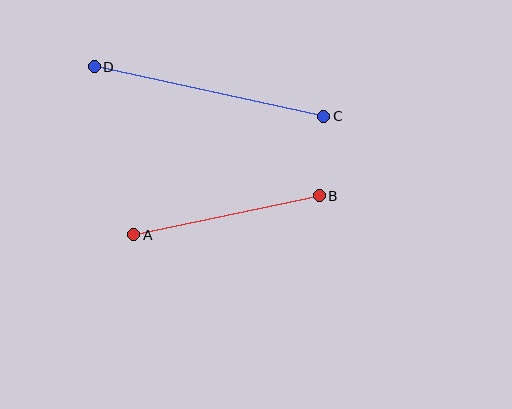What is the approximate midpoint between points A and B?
The midpoint is at approximately (226, 215) pixels.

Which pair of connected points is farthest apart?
Points C and D are farthest apart.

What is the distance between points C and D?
The distance is approximately 235 pixels.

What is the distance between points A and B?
The distance is approximately 190 pixels.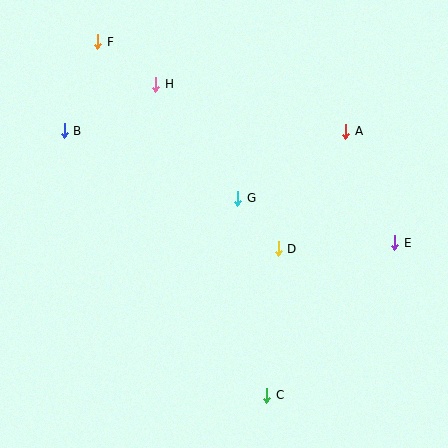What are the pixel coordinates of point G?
Point G is at (238, 198).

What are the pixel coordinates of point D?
Point D is at (278, 249).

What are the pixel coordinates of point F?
Point F is at (98, 42).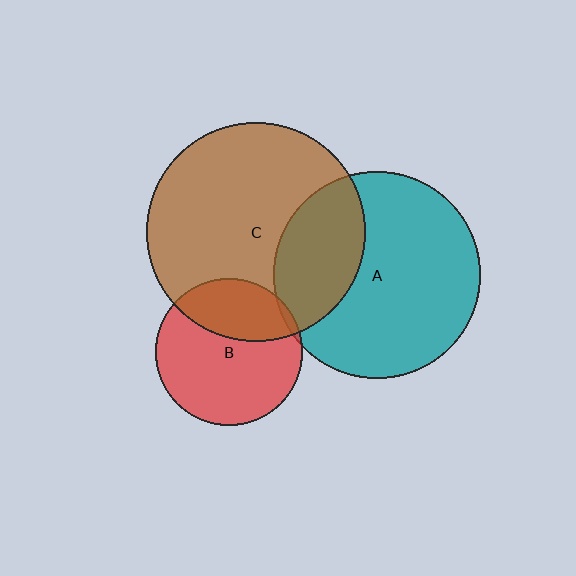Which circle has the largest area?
Circle C (brown).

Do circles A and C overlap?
Yes.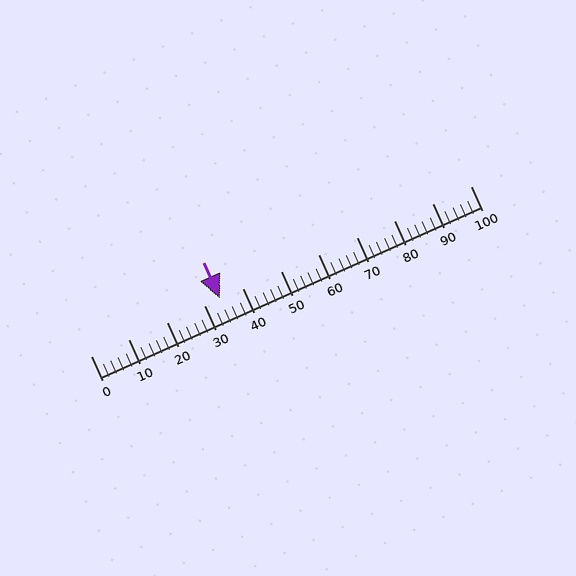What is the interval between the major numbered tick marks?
The major tick marks are spaced 10 units apart.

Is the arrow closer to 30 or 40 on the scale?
The arrow is closer to 30.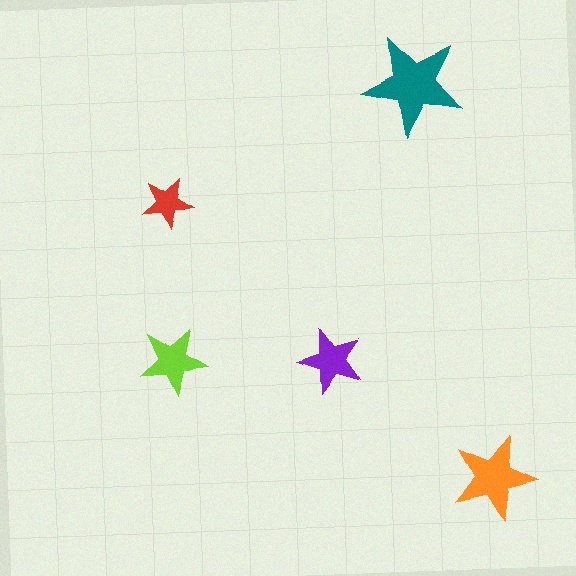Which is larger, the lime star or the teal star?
The teal one.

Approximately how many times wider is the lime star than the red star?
About 1.5 times wider.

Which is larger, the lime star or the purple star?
The lime one.